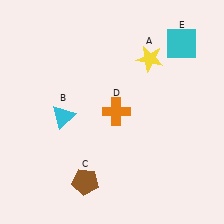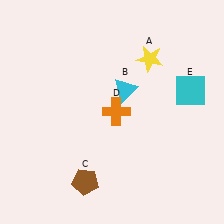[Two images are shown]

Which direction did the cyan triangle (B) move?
The cyan triangle (B) moved right.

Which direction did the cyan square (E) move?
The cyan square (E) moved down.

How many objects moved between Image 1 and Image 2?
2 objects moved between the two images.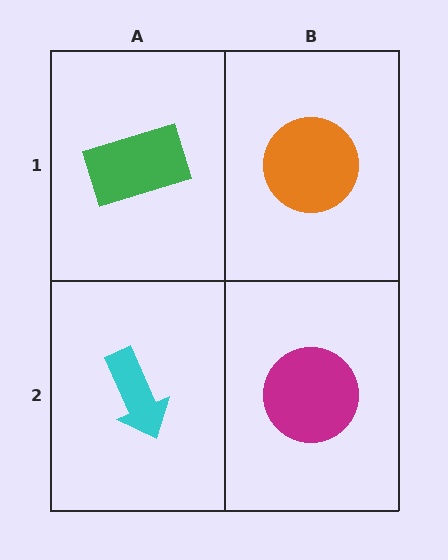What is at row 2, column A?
A cyan arrow.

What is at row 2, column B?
A magenta circle.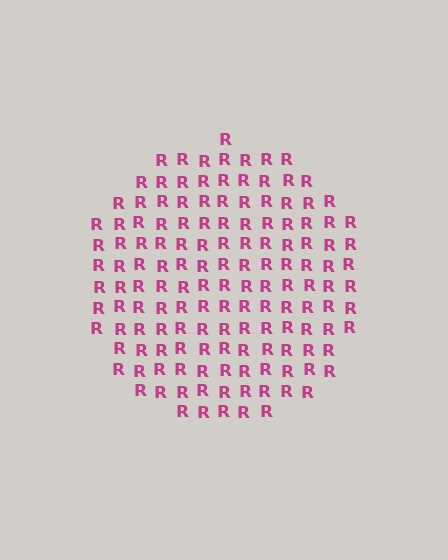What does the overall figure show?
The overall figure shows a circle.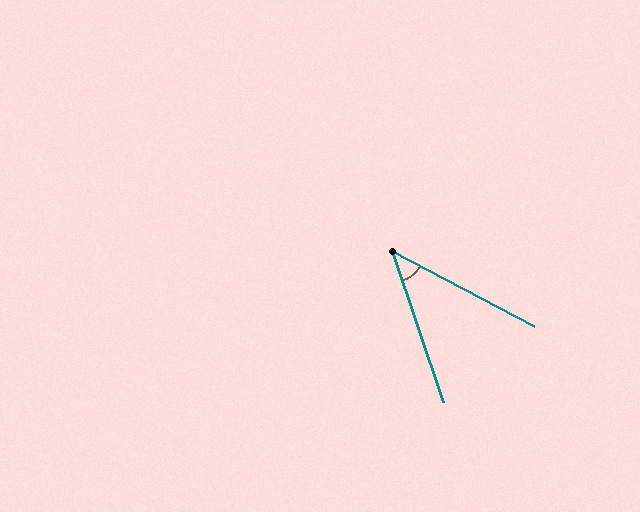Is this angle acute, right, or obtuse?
It is acute.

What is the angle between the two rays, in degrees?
Approximately 44 degrees.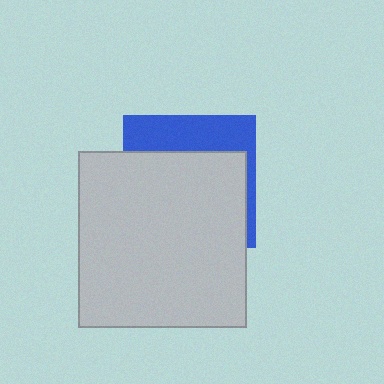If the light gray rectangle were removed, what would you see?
You would see the complete blue square.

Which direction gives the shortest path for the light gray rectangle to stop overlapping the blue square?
Moving down gives the shortest separation.